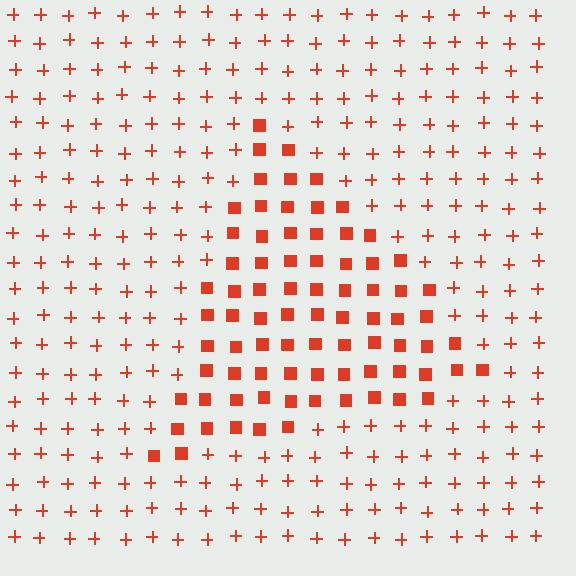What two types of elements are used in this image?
The image uses squares inside the triangle region and plus signs outside it.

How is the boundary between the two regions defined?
The boundary is defined by a change in element shape: squares inside vs. plus signs outside. All elements share the same color and spacing.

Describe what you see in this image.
The image is filled with small red elements arranged in a uniform grid. A triangle-shaped region contains squares, while the surrounding area contains plus signs. The boundary is defined purely by the change in element shape.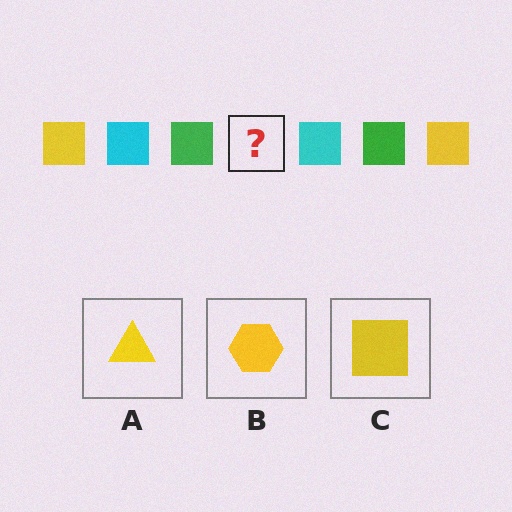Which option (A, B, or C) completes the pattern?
C.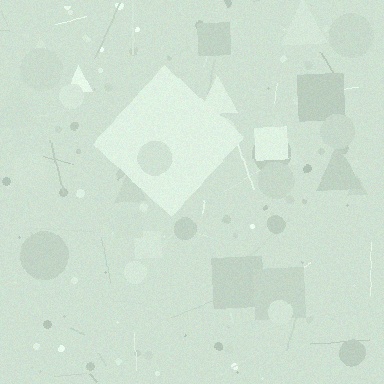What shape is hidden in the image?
A diamond is hidden in the image.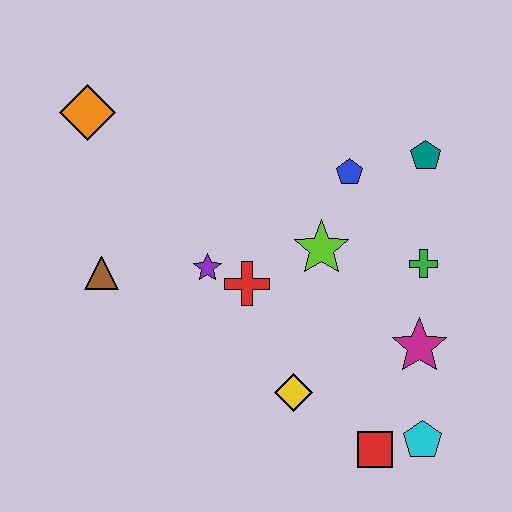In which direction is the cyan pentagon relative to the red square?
The cyan pentagon is to the right of the red square.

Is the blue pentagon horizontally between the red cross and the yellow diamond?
No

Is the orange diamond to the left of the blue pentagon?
Yes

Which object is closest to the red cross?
The purple star is closest to the red cross.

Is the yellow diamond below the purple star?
Yes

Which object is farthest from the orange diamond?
The cyan pentagon is farthest from the orange diamond.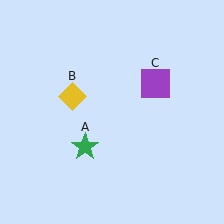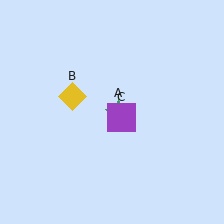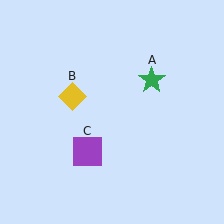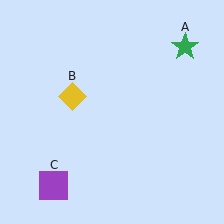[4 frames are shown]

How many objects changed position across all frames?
2 objects changed position: green star (object A), purple square (object C).